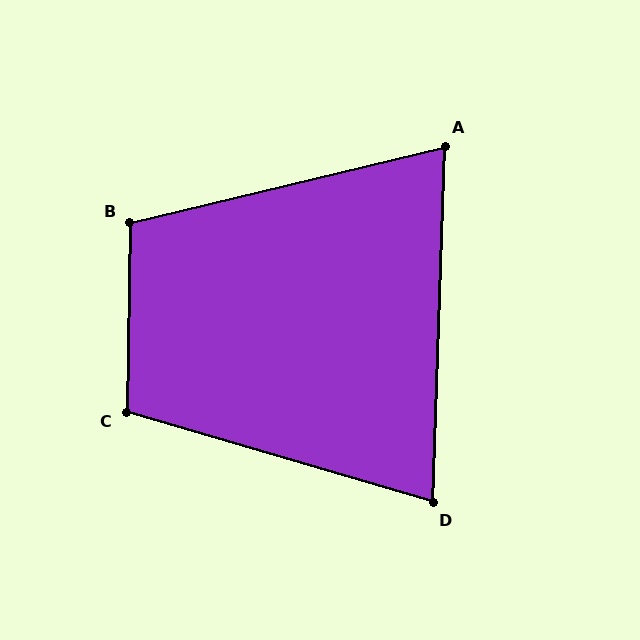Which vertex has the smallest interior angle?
A, at approximately 75 degrees.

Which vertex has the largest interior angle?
C, at approximately 105 degrees.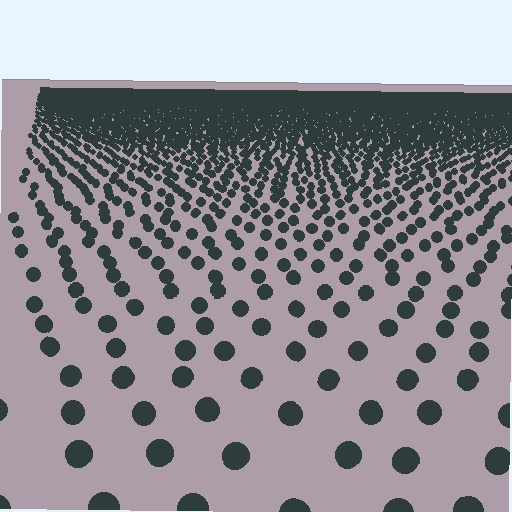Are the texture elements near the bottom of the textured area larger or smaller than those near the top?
Larger. Near the bottom, elements are closer to the viewer and appear at a bigger on-screen size.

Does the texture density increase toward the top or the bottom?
Density increases toward the top.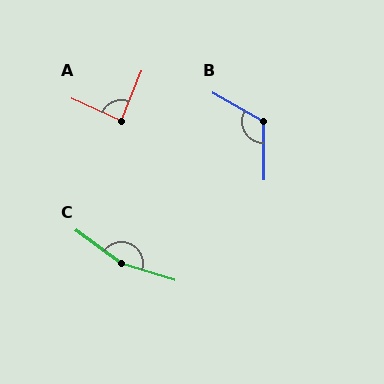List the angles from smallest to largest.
A (87°), B (120°), C (160°).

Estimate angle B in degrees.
Approximately 120 degrees.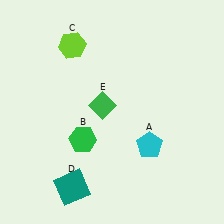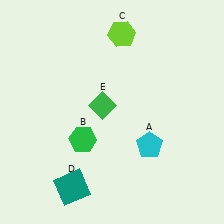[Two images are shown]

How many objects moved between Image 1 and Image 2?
1 object moved between the two images.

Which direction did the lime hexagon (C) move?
The lime hexagon (C) moved right.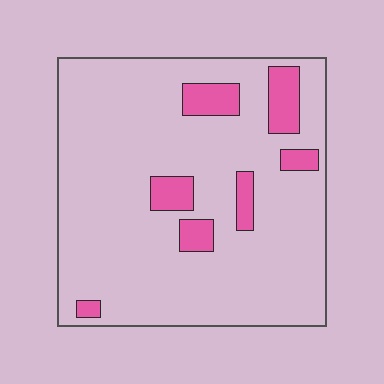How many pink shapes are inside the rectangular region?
7.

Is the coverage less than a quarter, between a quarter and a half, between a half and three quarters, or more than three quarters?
Less than a quarter.